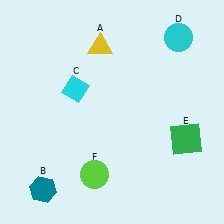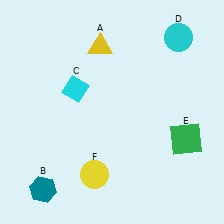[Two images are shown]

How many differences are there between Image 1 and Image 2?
There is 1 difference between the two images.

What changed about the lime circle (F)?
In Image 1, F is lime. In Image 2, it changed to yellow.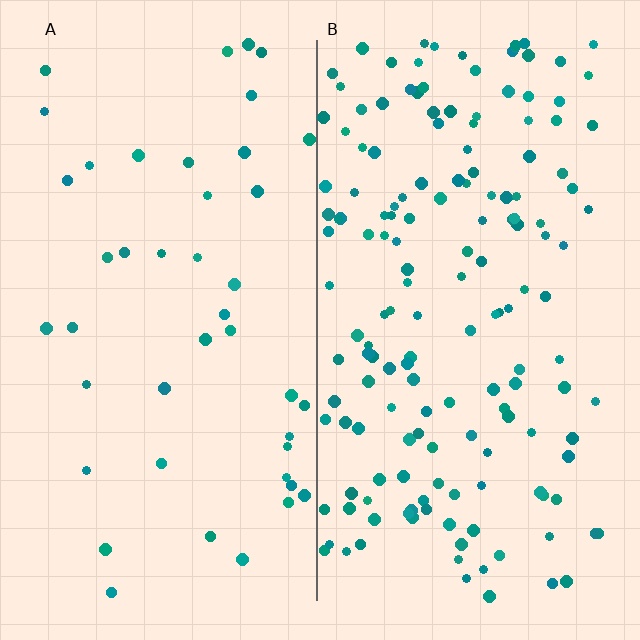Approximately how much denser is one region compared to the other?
Approximately 3.8× — region B over region A.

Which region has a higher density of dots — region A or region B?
B (the right).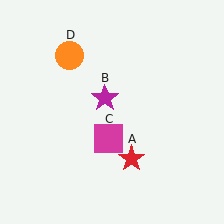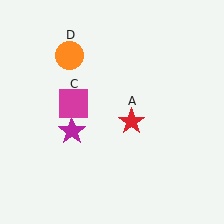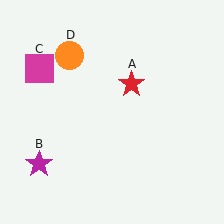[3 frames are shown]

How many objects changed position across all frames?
3 objects changed position: red star (object A), magenta star (object B), magenta square (object C).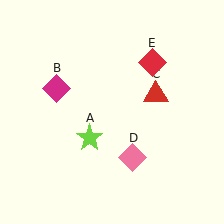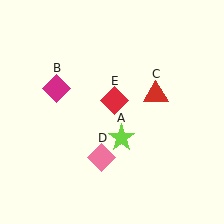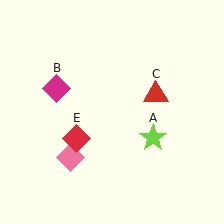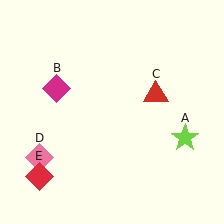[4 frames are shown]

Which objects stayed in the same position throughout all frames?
Magenta diamond (object B) and red triangle (object C) remained stationary.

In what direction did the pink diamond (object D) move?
The pink diamond (object D) moved left.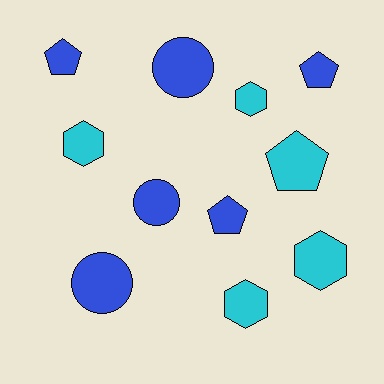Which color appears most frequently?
Blue, with 6 objects.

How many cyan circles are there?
There are no cyan circles.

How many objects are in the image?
There are 11 objects.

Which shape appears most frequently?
Hexagon, with 4 objects.